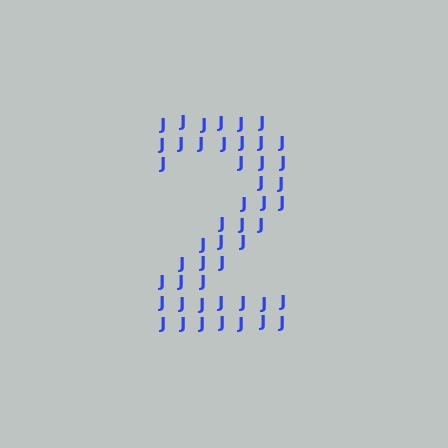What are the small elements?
The small elements are letter J's.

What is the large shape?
The large shape is the digit 2.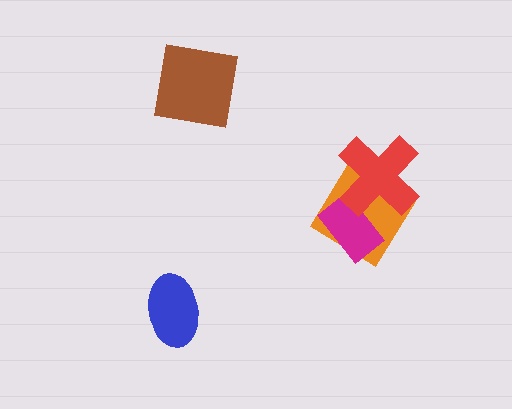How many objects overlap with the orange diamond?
2 objects overlap with the orange diamond.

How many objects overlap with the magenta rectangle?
2 objects overlap with the magenta rectangle.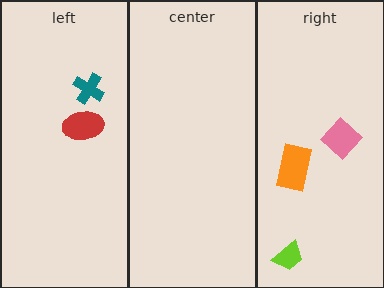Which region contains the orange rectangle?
The right region.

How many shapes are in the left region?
2.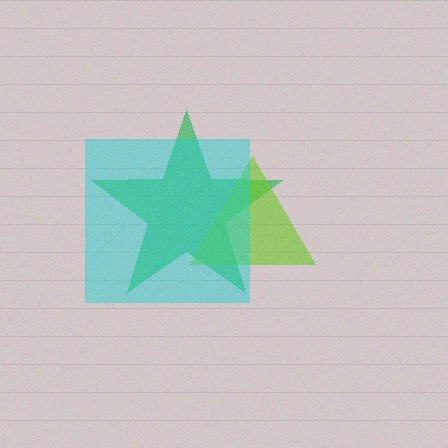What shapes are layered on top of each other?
The layered shapes are: a green star, a lime triangle, a cyan square.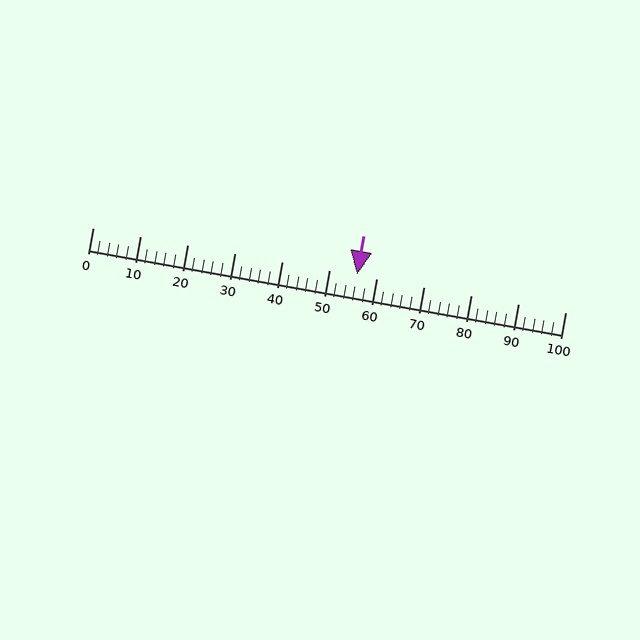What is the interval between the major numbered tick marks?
The major tick marks are spaced 10 units apart.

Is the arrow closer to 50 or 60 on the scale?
The arrow is closer to 60.